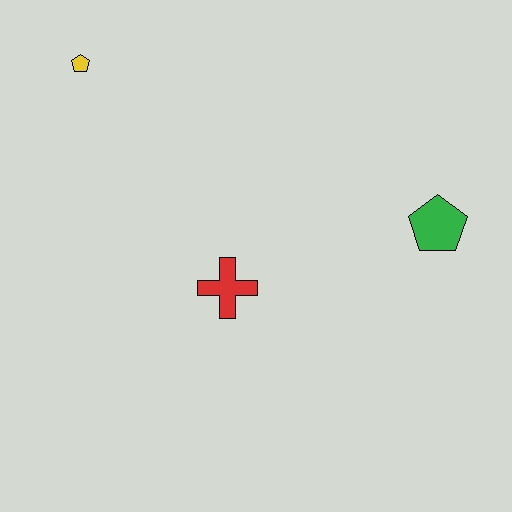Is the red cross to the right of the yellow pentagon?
Yes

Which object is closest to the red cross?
The green pentagon is closest to the red cross.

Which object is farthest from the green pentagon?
The yellow pentagon is farthest from the green pentagon.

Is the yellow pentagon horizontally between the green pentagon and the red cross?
No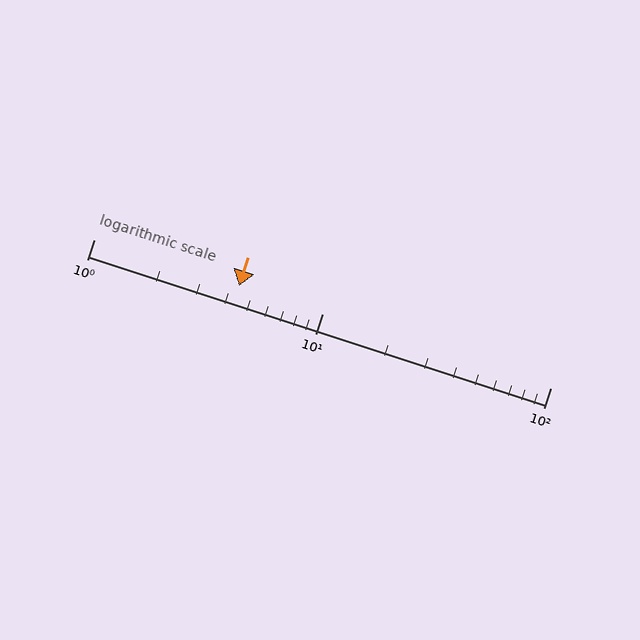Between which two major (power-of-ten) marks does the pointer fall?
The pointer is between 1 and 10.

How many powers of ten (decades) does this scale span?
The scale spans 2 decades, from 1 to 100.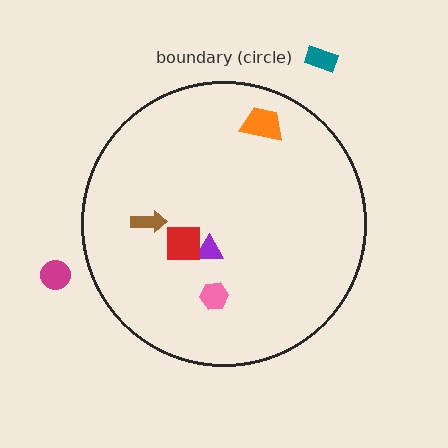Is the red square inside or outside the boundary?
Inside.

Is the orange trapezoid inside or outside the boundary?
Inside.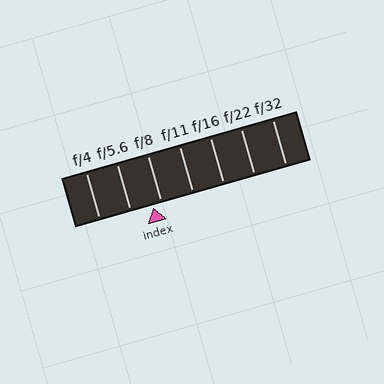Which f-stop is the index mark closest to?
The index mark is closest to f/8.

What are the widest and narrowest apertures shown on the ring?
The widest aperture shown is f/4 and the narrowest is f/32.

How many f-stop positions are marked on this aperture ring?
There are 7 f-stop positions marked.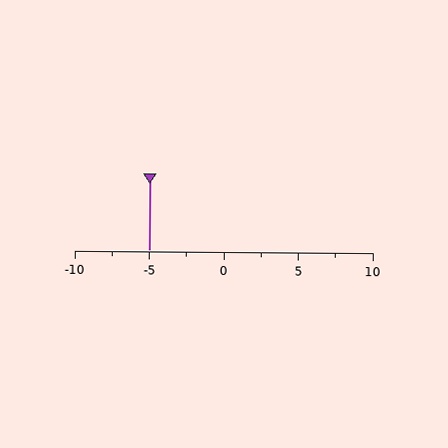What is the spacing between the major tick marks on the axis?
The major ticks are spaced 5 apart.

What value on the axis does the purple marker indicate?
The marker indicates approximately -5.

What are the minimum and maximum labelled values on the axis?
The axis runs from -10 to 10.